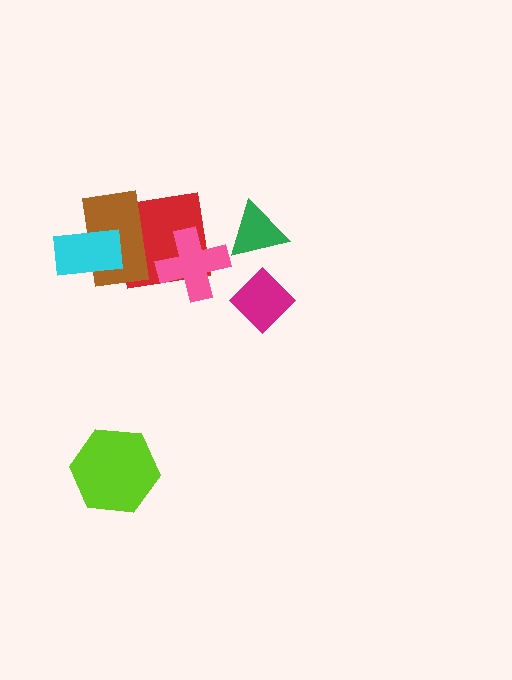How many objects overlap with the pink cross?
1 object overlaps with the pink cross.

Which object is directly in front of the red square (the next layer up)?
The pink cross is directly in front of the red square.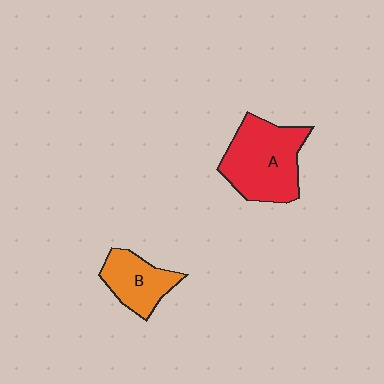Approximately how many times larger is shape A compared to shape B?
Approximately 1.7 times.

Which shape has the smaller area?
Shape B (orange).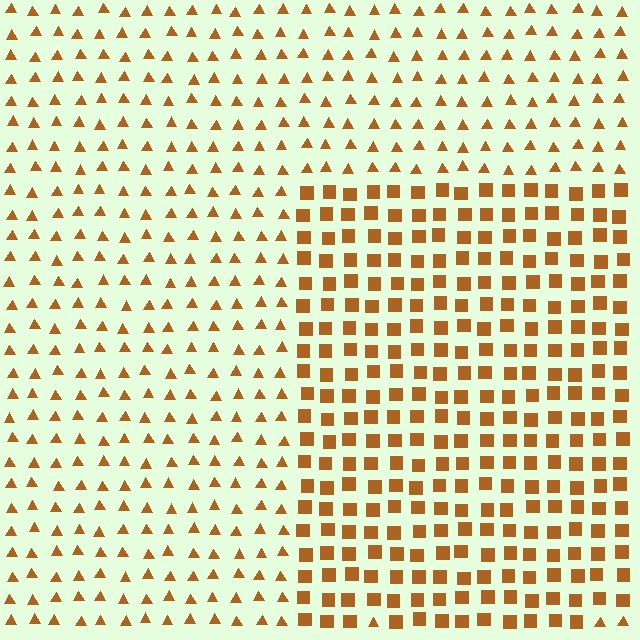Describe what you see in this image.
The image is filled with small brown elements arranged in a uniform grid. A rectangle-shaped region contains squares, while the surrounding area contains triangles. The boundary is defined purely by the change in element shape.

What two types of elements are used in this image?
The image uses squares inside the rectangle region and triangles outside it.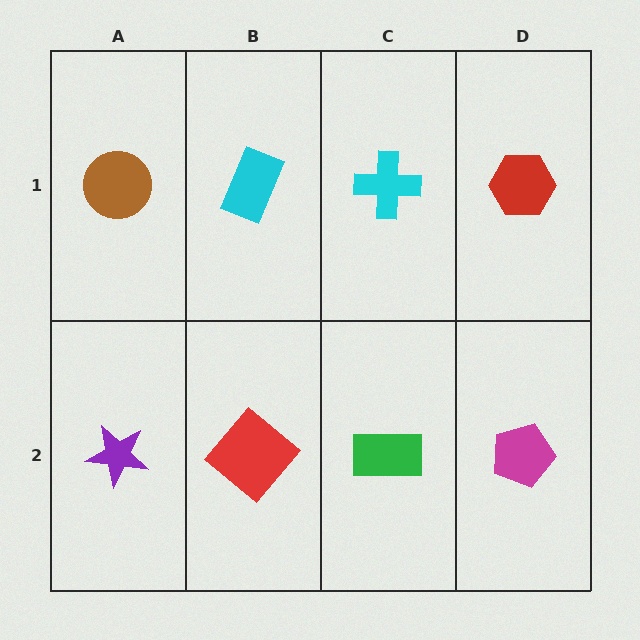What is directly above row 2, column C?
A cyan cross.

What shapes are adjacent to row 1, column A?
A purple star (row 2, column A), a cyan rectangle (row 1, column B).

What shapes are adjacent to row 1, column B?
A red diamond (row 2, column B), a brown circle (row 1, column A), a cyan cross (row 1, column C).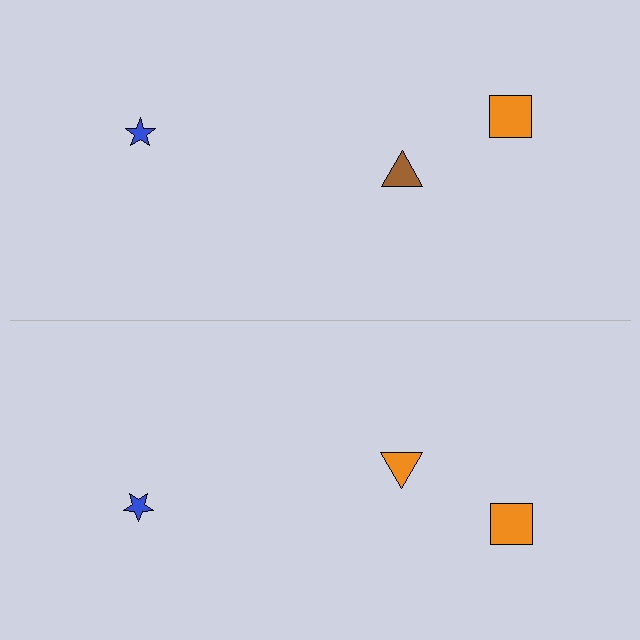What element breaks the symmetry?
The orange triangle on the bottom side breaks the symmetry — its mirror counterpart is brown.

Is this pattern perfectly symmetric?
No, the pattern is not perfectly symmetric. The orange triangle on the bottom side breaks the symmetry — its mirror counterpart is brown.